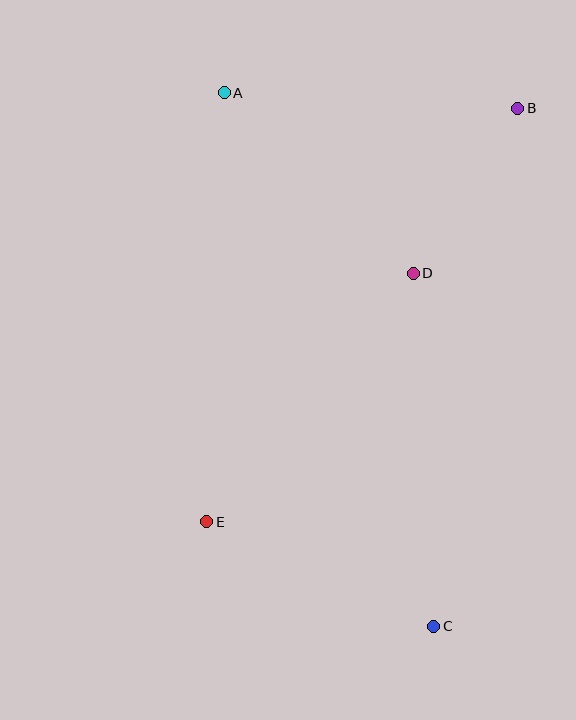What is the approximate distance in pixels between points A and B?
The distance between A and B is approximately 294 pixels.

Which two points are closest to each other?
Points B and D are closest to each other.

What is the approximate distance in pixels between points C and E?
The distance between C and E is approximately 250 pixels.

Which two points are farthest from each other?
Points A and C are farthest from each other.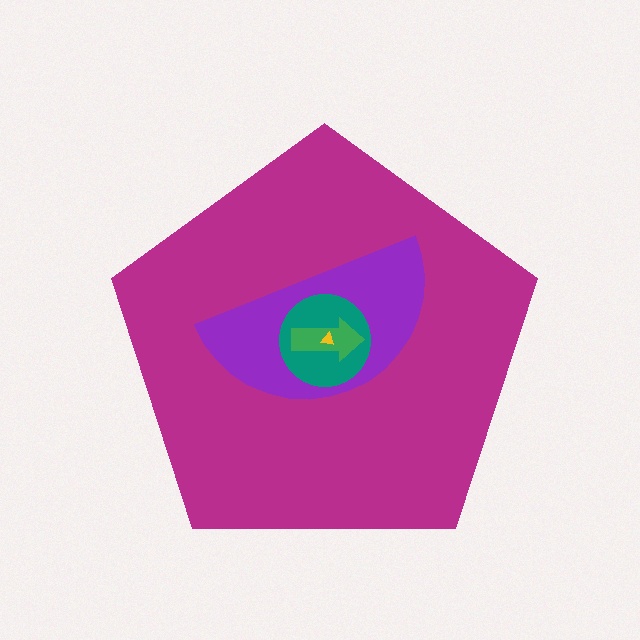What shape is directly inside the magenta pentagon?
The purple semicircle.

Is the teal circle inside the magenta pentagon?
Yes.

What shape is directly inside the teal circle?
The green arrow.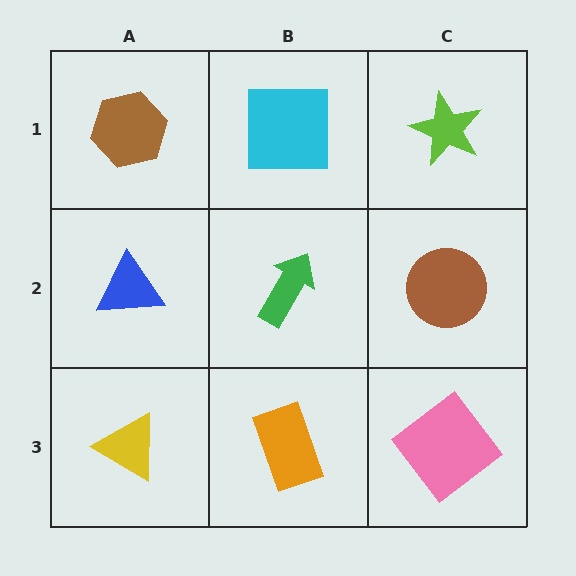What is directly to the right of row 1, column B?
A lime star.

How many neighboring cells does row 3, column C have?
2.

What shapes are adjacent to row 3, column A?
A blue triangle (row 2, column A), an orange rectangle (row 3, column B).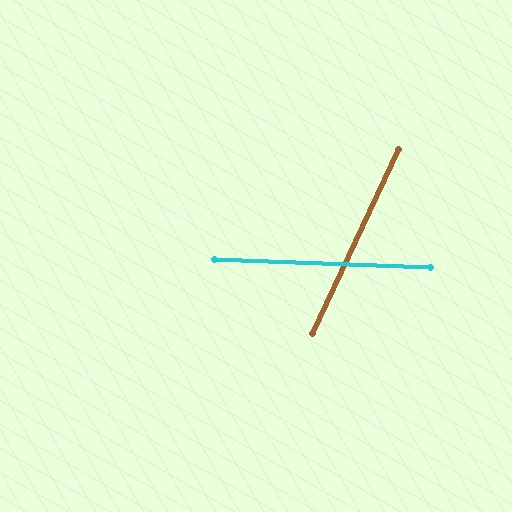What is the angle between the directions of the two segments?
Approximately 67 degrees.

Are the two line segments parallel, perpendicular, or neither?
Neither parallel nor perpendicular — they differ by about 67°.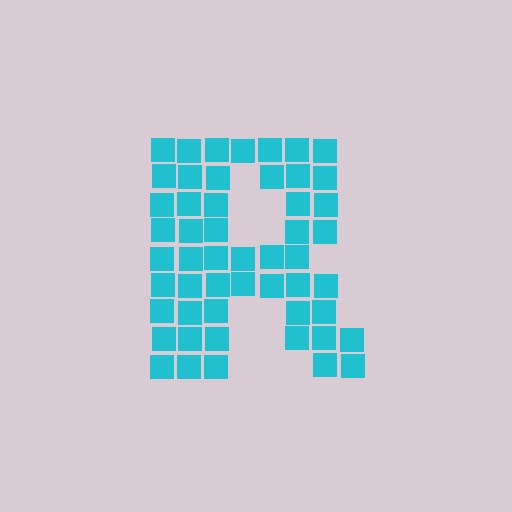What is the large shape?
The large shape is the letter R.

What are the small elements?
The small elements are squares.